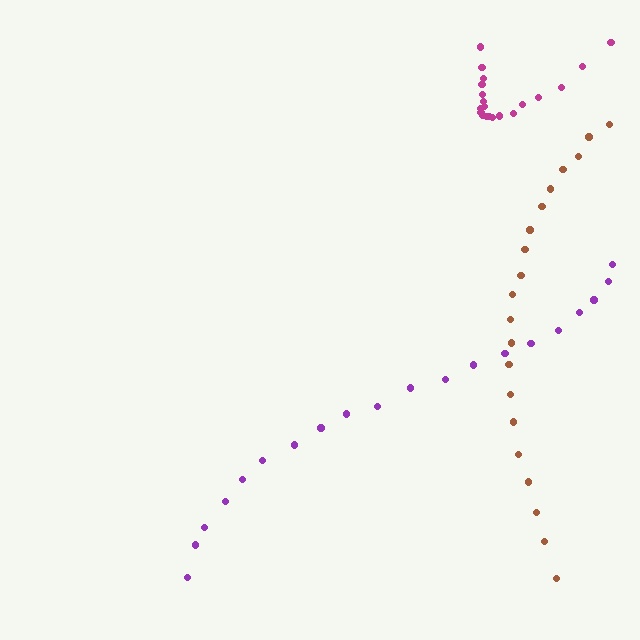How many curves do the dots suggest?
There are 3 distinct paths.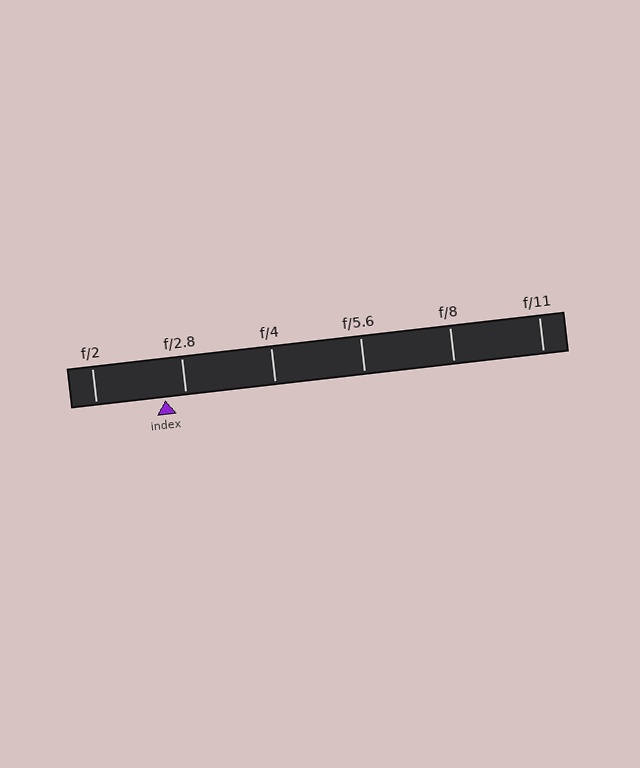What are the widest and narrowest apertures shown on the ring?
The widest aperture shown is f/2 and the narrowest is f/11.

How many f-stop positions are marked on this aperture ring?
There are 6 f-stop positions marked.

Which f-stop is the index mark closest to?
The index mark is closest to f/2.8.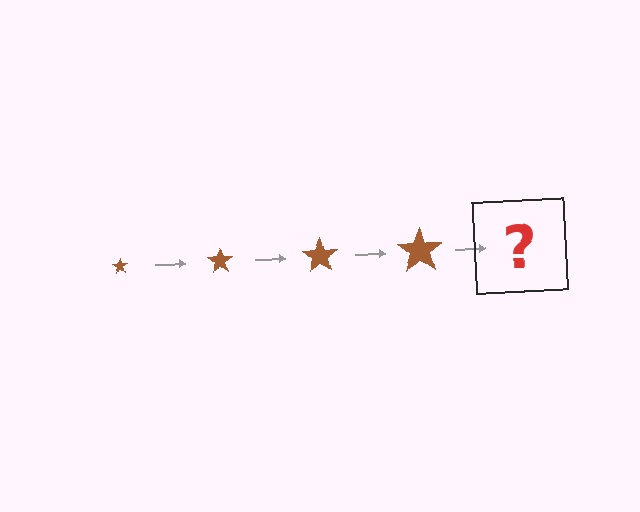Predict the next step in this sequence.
The next step is a brown star, larger than the previous one.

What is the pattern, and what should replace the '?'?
The pattern is that the star gets progressively larger each step. The '?' should be a brown star, larger than the previous one.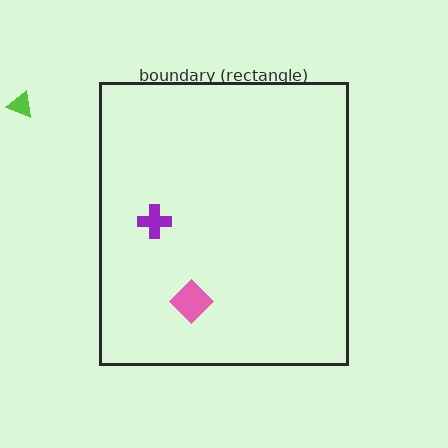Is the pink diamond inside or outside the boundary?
Inside.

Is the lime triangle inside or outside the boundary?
Outside.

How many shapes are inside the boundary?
2 inside, 1 outside.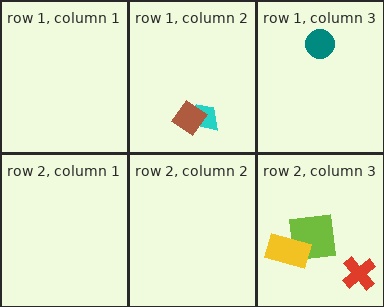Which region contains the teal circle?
The row 1, column 3 region.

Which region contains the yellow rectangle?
The row 2, column 3 region.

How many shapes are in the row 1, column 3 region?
1.